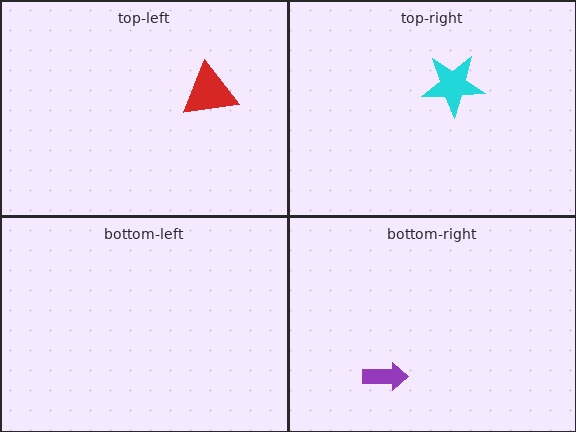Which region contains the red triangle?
The top-left region.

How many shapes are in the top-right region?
1.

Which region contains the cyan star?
The top-right region.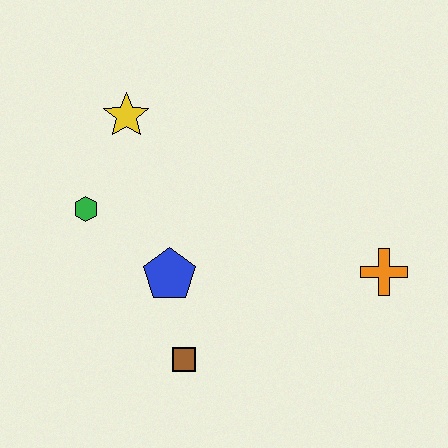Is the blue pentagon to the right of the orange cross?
No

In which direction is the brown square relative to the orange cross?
The brown square is to the left of the orange cross.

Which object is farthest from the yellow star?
The orange cross is farthest from the yellow star.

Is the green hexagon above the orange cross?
Yes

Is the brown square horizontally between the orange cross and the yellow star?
Yes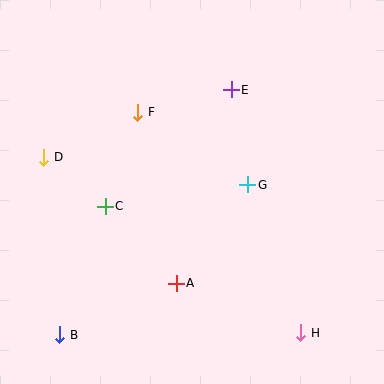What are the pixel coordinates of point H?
Point H is at (301, 333).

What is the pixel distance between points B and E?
The distance between B and E is 299 pixels.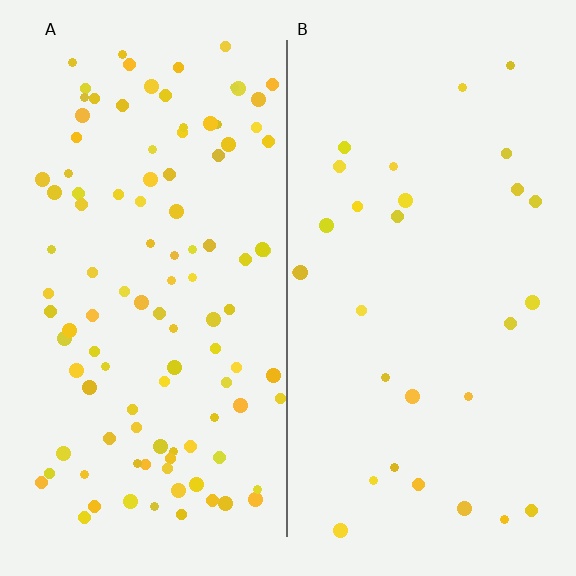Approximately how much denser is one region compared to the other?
Approximately 3.6× — region A over region B.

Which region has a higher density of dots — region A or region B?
A (the left).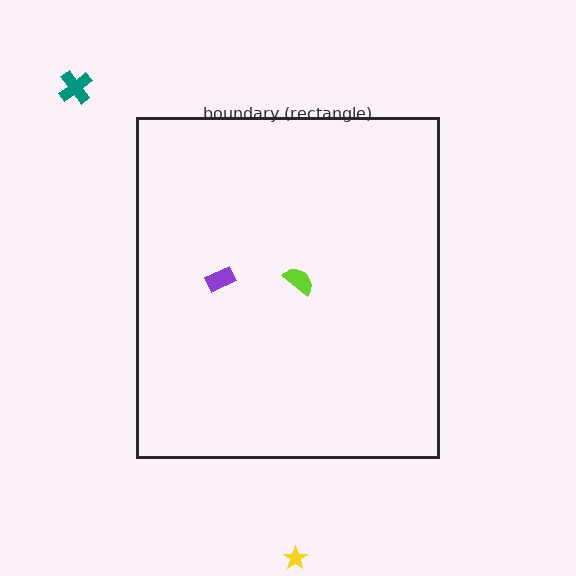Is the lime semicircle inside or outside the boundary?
Inside.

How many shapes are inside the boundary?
2 inside, 2 outside.